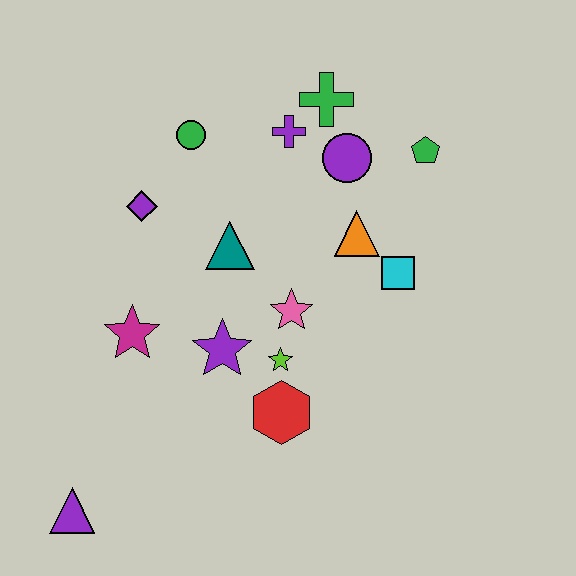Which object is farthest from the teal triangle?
The purple triangle is farthest from the teal triangle.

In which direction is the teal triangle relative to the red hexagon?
The teal triangle is above the red hexagon.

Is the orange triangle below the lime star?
No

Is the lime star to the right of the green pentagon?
No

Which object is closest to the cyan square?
The orange triangle is closest to the cyan square.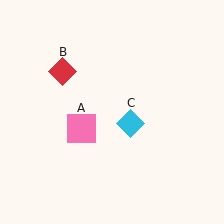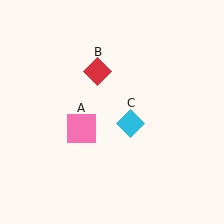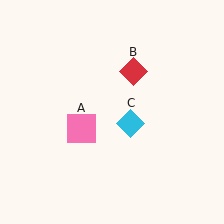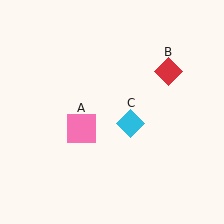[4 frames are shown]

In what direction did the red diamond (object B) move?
The red diamond (object B) moved right.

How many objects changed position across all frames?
1 object changed position: red diamond (object B).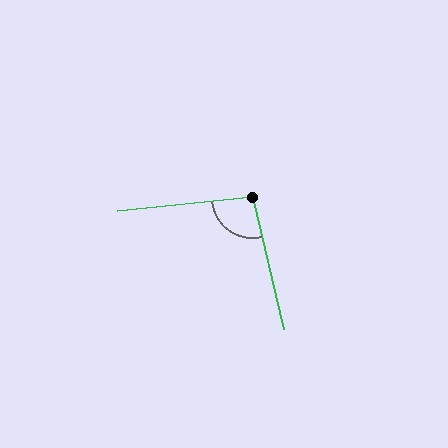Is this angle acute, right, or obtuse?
It is obtuse.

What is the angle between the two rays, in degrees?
Approximately 97 degrees.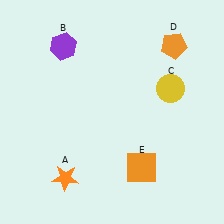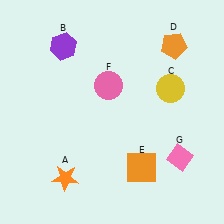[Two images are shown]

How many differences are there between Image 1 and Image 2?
There are 2 differences between the two images.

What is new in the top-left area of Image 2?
A pink circle (F) was added in the top-left area of Image 2.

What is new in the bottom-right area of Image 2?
A pink diamond (G) was added in the bottom-right area of Image 2.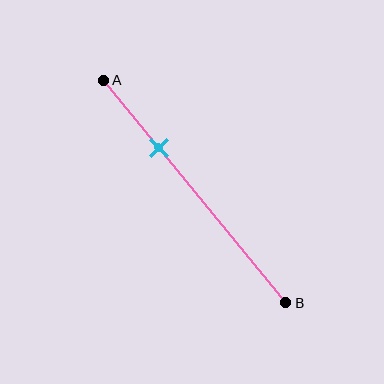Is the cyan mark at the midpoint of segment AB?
No, the mark is at about 30% from A, not at the 50% midpoint.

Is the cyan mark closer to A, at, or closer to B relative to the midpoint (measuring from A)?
The cyan mark is closer to point A than the midpoint of segment AB.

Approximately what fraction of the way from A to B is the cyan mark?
The cyan mark is approximately 30% of the way from A to B.